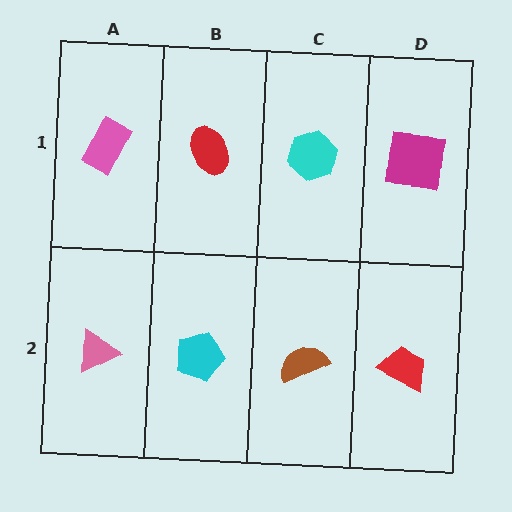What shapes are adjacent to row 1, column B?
A cyan pentagon (row 2, column B), a pink rectangle (row 1, column A), a cyan hexagon (row 1, column C).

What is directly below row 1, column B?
A cyan pentagon.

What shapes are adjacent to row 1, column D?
A red trapezoid (row 2, column D), a cyan hexagon (row 1, column C).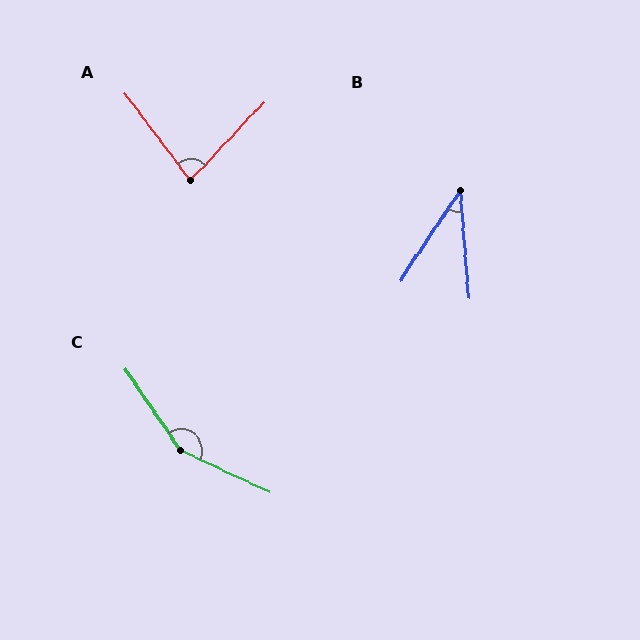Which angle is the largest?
C, at approximately 149 degrees.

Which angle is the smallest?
B, at approximately 38 degrees.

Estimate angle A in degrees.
Approximately 81 degrees.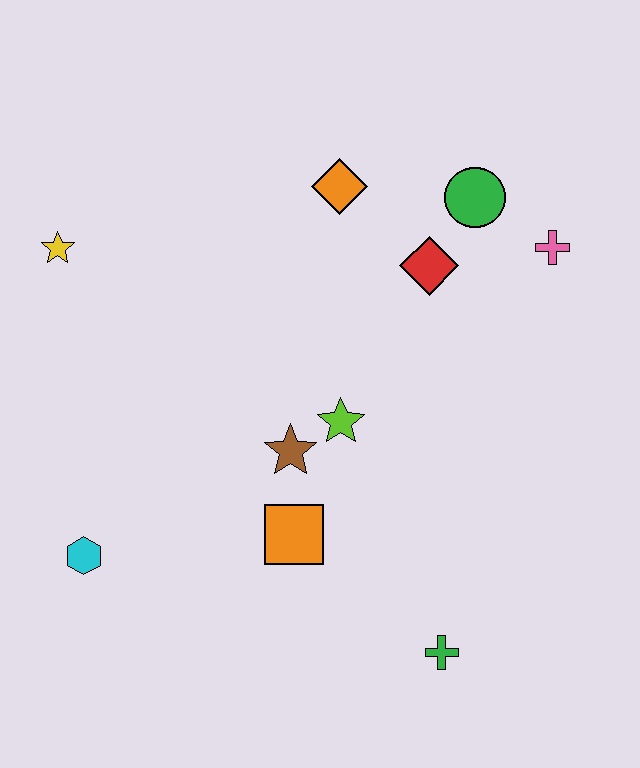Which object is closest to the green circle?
The red diamond is closest to the green circle.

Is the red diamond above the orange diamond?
No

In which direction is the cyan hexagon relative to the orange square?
The cyan hexagon is to the left of the orange square.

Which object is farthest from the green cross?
The yellow star is farthest from the green cross.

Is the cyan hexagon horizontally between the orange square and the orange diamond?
No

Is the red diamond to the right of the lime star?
Yes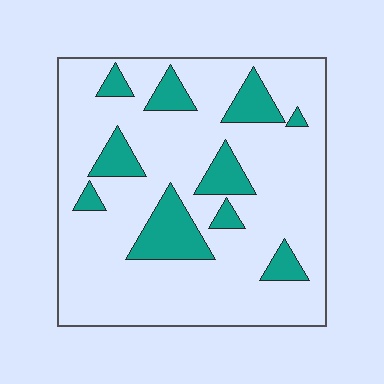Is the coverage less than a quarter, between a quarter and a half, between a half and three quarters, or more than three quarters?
Less than a quarter.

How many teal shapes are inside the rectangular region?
10.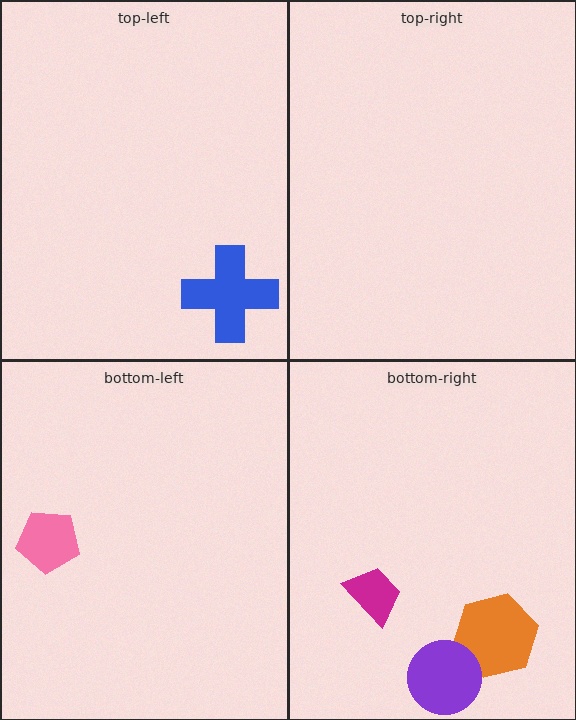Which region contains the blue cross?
The top-left region.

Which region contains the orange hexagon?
The bottom-right region.